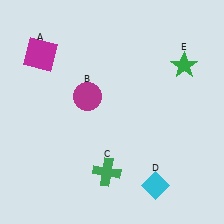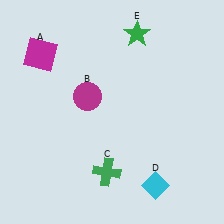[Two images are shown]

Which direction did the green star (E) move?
The green star (E) moved left.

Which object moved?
The green star (E) moved left.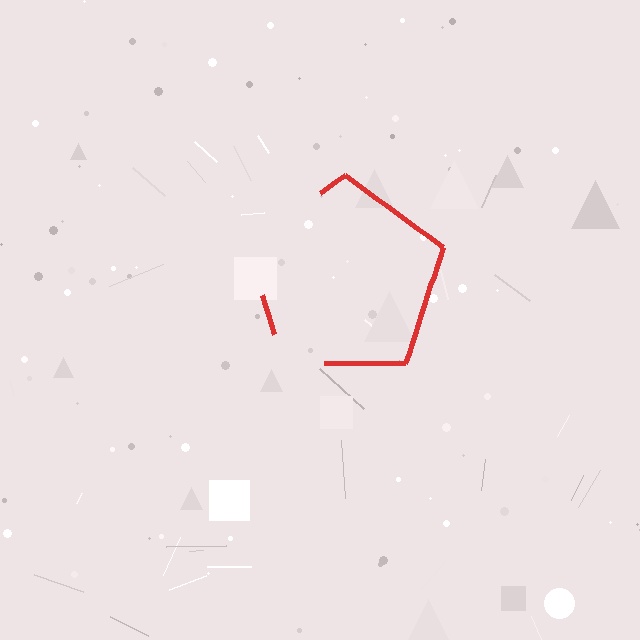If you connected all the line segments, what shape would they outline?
They would outline a pentagon.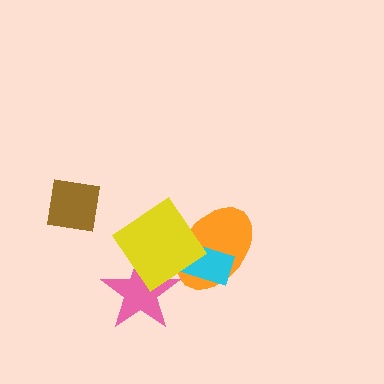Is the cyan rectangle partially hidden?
Yes, it is partially covered by another shape.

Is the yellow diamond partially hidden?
No, no other shape covers it.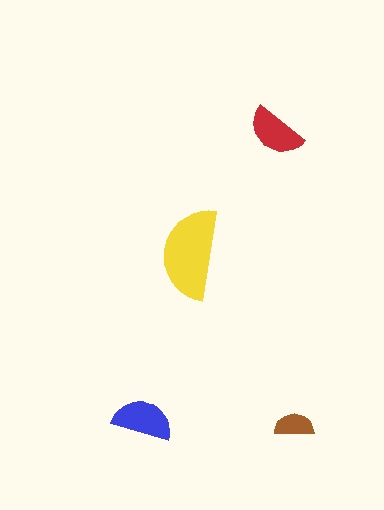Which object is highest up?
The red semicircle is topmost.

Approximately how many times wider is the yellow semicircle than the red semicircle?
About 1.5 times wider.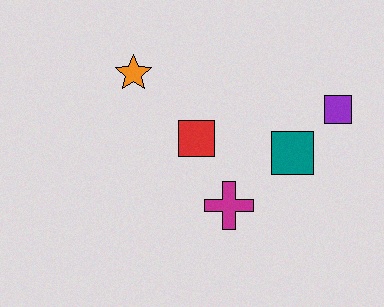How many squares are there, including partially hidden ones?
There are 3 squares.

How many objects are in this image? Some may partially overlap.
There are 5 objects.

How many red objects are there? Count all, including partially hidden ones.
There is 1 red object.